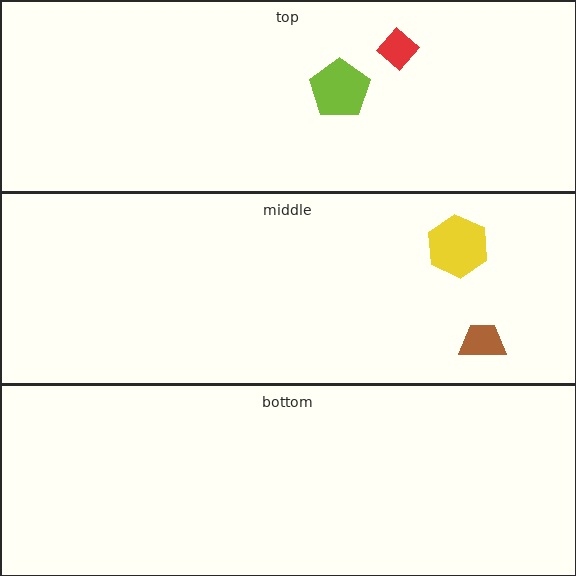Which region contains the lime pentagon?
The top region.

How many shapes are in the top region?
2.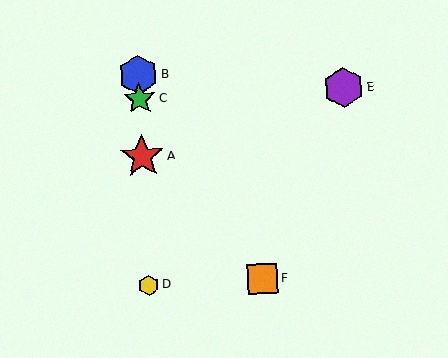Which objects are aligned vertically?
Objects A, B, C, D are aligned vertically.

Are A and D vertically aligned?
Yes, both are at x≈142.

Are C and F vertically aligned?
No, C is at x≈139 and F is at x≈263.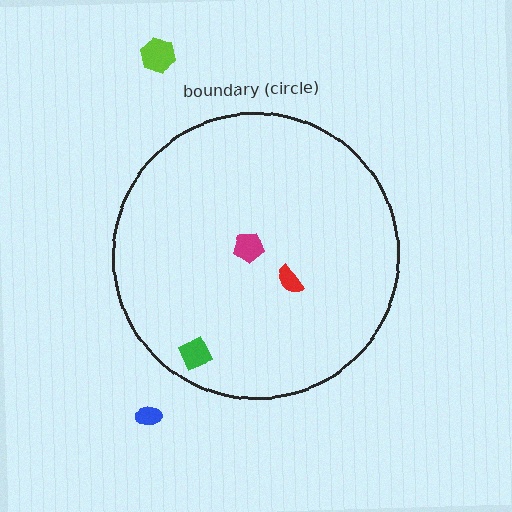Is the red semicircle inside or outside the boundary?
Inside.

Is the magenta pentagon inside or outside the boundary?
Inside.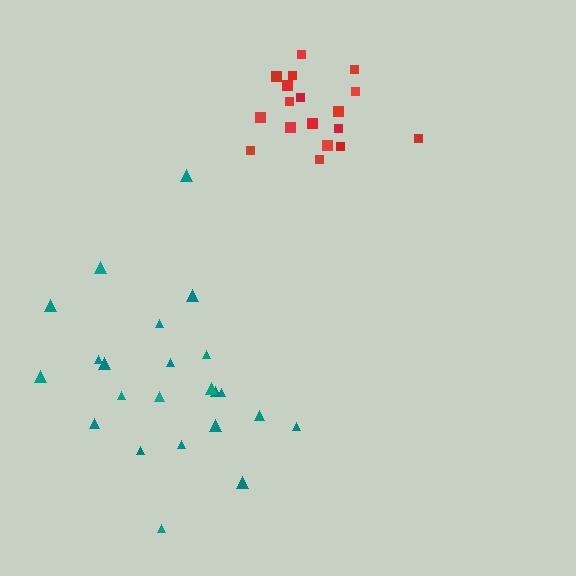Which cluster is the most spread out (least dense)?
Teal.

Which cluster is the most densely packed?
Red.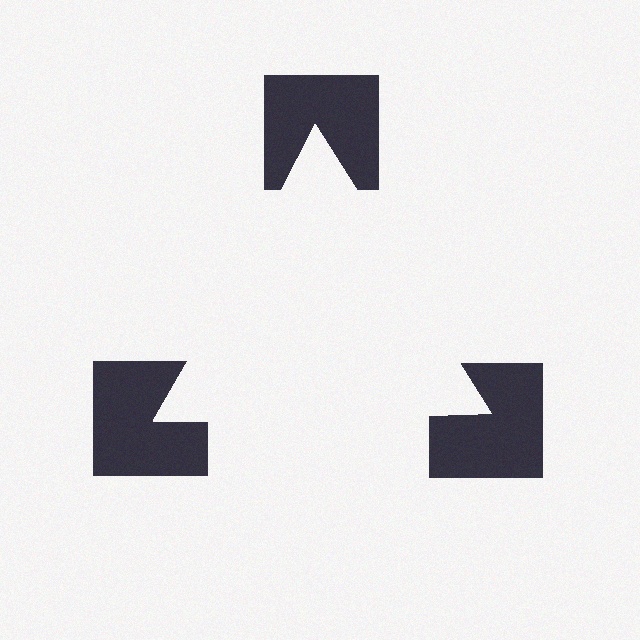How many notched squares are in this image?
There are 3 — one at each vertex of the illusory triangle.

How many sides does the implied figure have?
3 sides.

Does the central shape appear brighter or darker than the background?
It typically appears slightly brighter than the background, even though no actual brightness change is drawn.